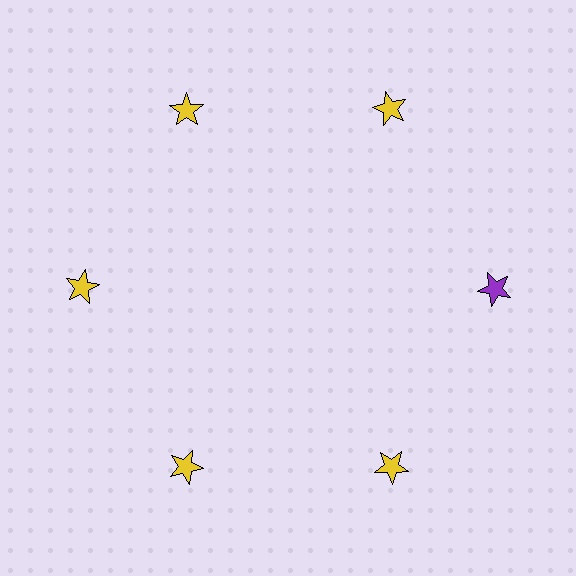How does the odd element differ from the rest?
It has a different color: purple instead of yellow.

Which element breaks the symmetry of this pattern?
The purple star at roughly the 3 o'clock position breaks the symmetry. All other shapes are yellow stars.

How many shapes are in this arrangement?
There are 6 shapes arranged in a ring pattern.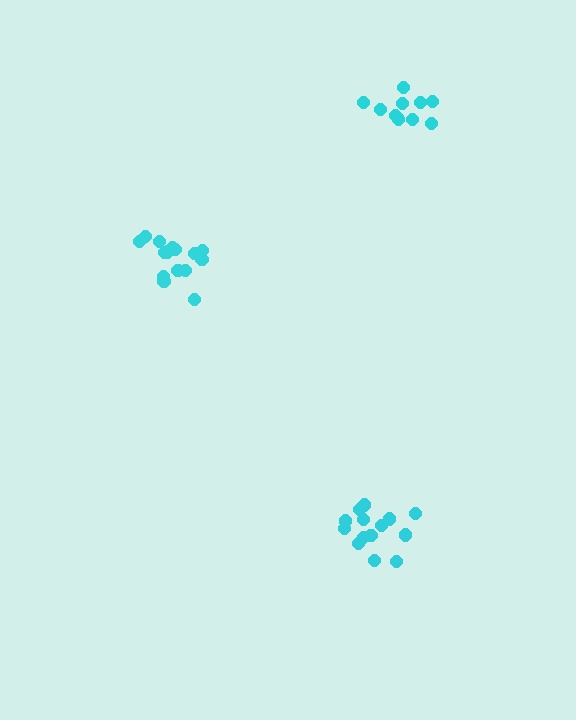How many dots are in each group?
Group 1: 11 dots, Group 2: 15 dots, Group 3: 14 dots (40 total).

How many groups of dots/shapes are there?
There are 3 groups.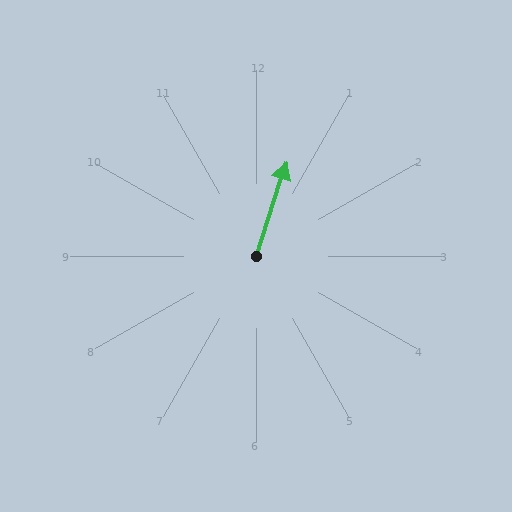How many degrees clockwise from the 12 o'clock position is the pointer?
Approximately 18 degrees.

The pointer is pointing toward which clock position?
Roughly 1 o'clock.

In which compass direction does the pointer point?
North.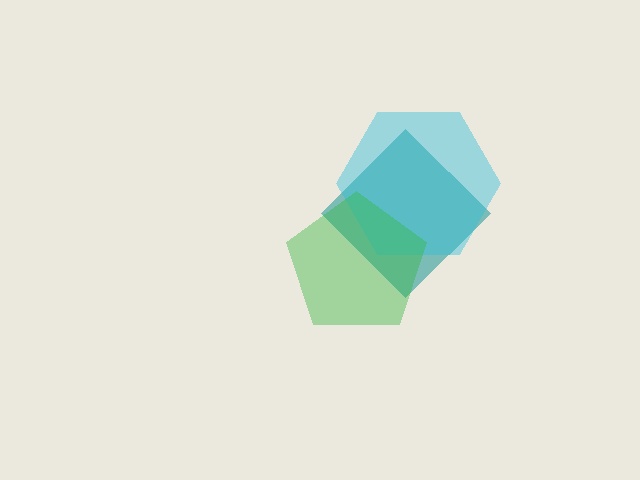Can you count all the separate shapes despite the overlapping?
Yes, there are 3 separate shapes.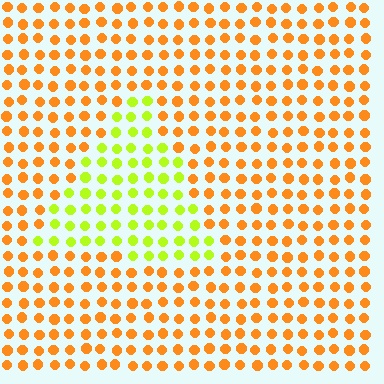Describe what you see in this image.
The image is filled with small orange elements in a uniform arrangement. A triangle-shaped region is visible where the elements are tinted to a slightly different hue, forming a subtle color boundary.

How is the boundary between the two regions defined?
The boundary is defined purely by a slight shift in hue (about 50 degrees). Spacing, size, and orientation are identical on both sides.